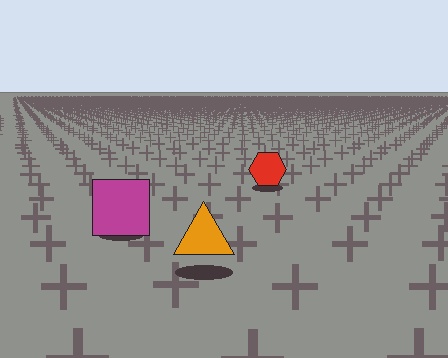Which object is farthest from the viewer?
The red hexagon is farthest from the viewer. It appears smaller and the ground texture around it is denser.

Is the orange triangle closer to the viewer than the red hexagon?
Yes. The orange triangle is closer — you can tell from the texture gradient: the ground texture is coarser near it.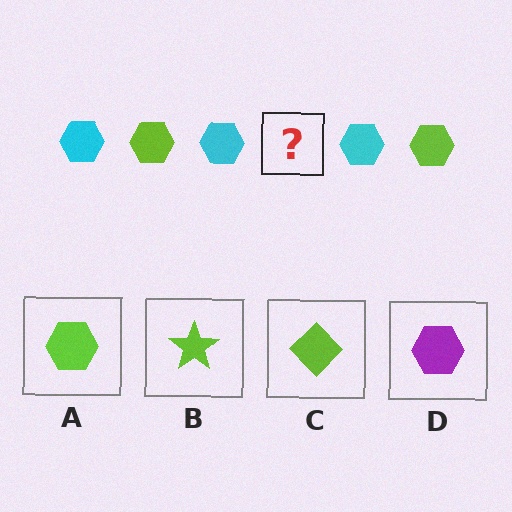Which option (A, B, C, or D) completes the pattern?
A.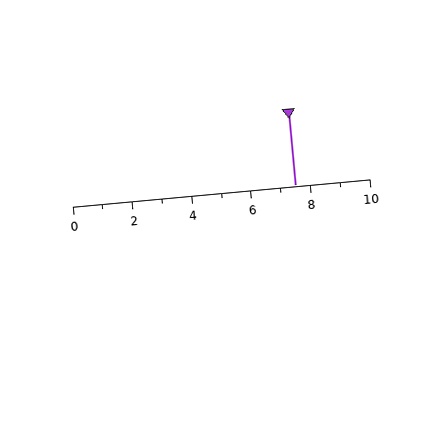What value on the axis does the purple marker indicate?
The marker indicates approximately 7.5.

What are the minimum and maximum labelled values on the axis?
The axis runs from 0 to 10.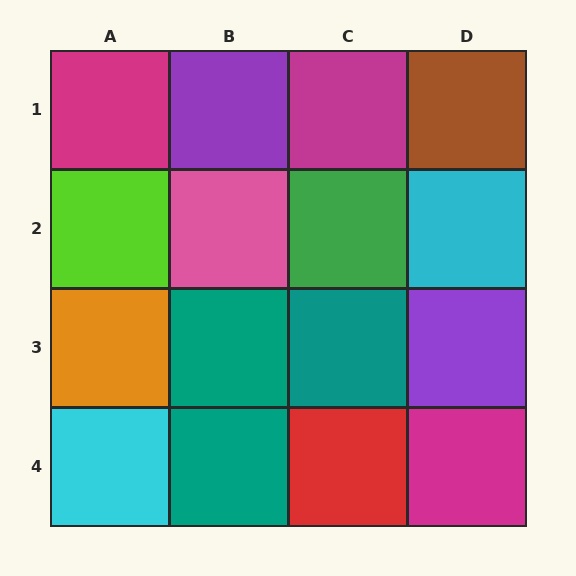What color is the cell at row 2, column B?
Pink.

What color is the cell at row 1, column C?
Magenta.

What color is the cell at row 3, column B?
Teal.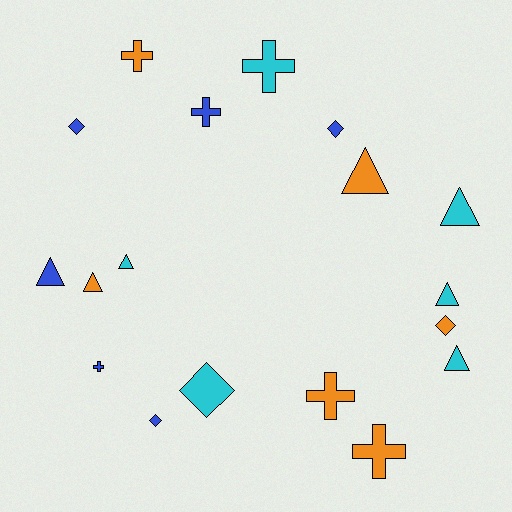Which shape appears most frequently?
Triangle, with 7 objects.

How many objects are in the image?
There are 18 objects.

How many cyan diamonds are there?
There is 1 cyan diamond.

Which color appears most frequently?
Cyan, with 6 objects.